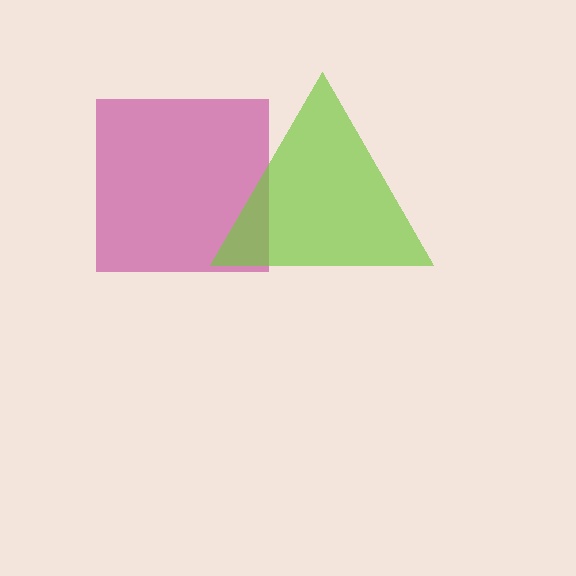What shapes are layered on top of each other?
The layered shapes are: a magenta square, a lime triangle.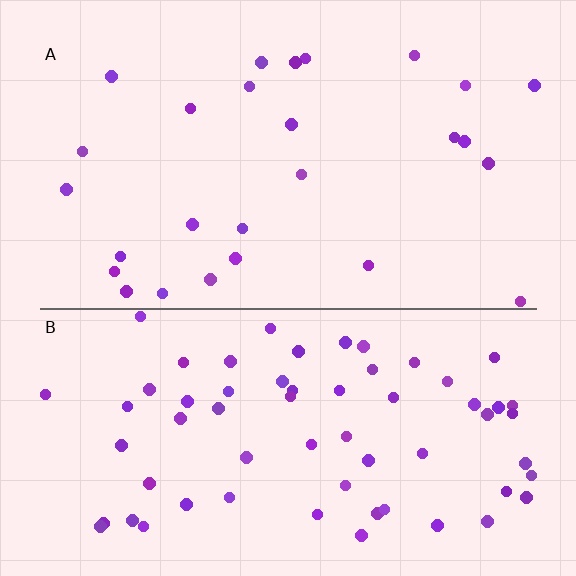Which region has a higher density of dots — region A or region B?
B (the bottom).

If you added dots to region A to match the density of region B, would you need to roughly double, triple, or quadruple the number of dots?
Approximately double.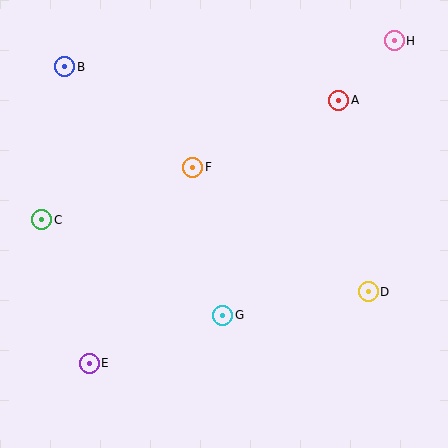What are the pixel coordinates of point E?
Point E is at (89, 363).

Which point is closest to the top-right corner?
Point H is closest to the top-right corner.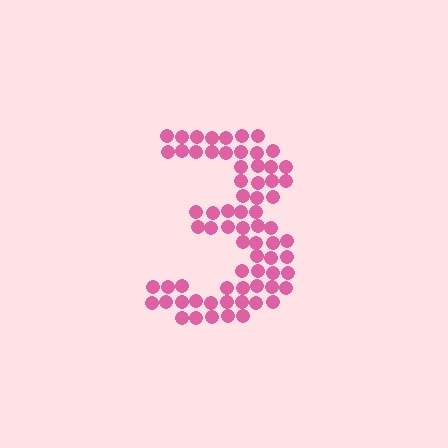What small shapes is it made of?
It is made of small circles.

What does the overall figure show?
The overall figure shows the digit 3.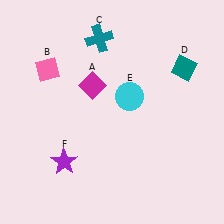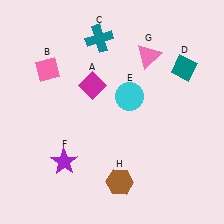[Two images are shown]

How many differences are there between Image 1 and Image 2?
There are 2 differences between the two images.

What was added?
A pink triangle (G), a brown hexagon (H) were added in Image 2.